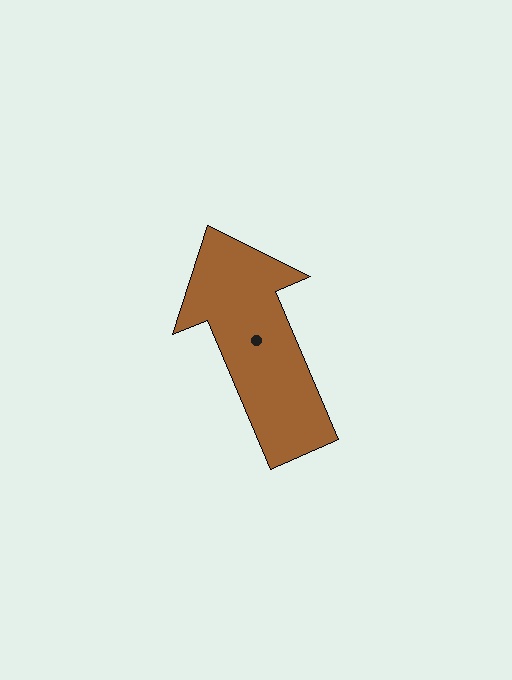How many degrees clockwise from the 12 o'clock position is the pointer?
Approximately 337 degrees.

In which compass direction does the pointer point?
Northwest.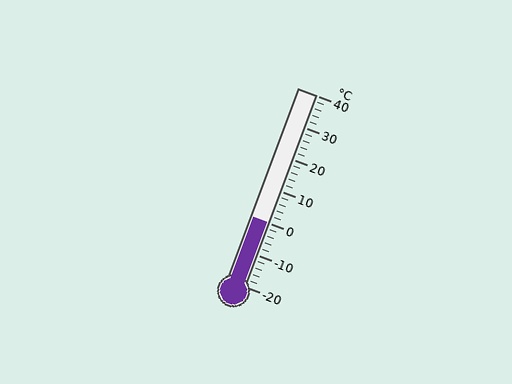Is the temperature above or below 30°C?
The temperature is below 30°C.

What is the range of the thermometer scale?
The thermometer scale ranges from -20°C to 40°C.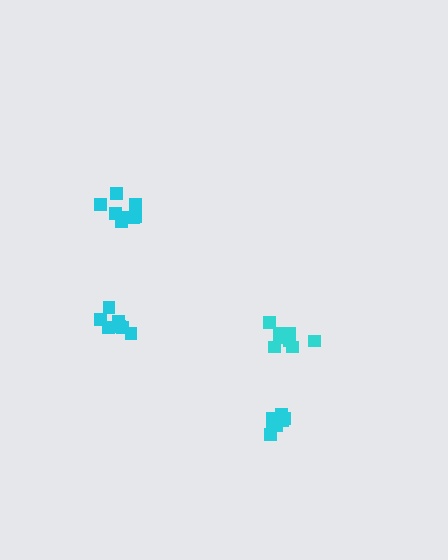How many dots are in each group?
Group 1: 7 dots, Group 2: 9 dots, Group 3: 7 dots, Group 4: 8 dots (31 total).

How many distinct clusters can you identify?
There are 4 distinct clusters.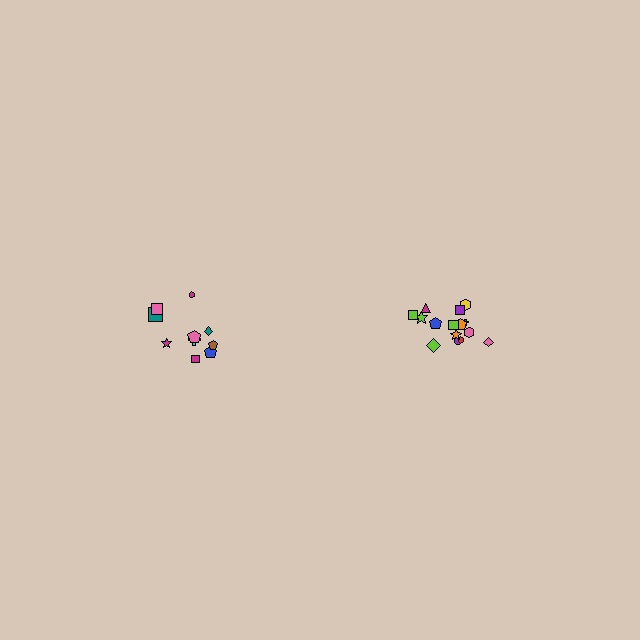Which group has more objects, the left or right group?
The right group.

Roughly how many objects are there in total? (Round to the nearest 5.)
Roughly 25 objects in total.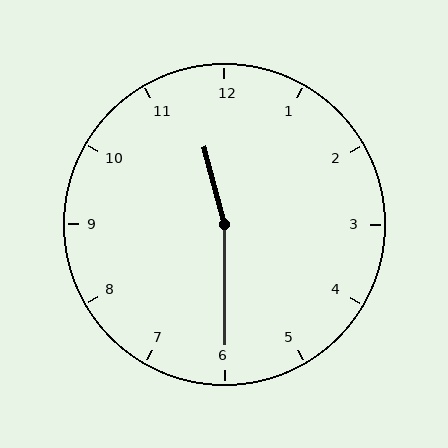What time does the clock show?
11:30.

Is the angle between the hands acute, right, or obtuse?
It is obtuse.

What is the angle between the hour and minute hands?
Approximately 165 degrees.